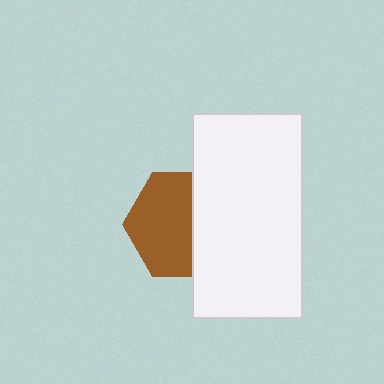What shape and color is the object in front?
The object in front is a white rectangle.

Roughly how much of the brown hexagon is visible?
About half of it is visible (roughly 61%).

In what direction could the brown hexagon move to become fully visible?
The brown hexagon could move left. That would shift it out from behind the white rectangle entirely.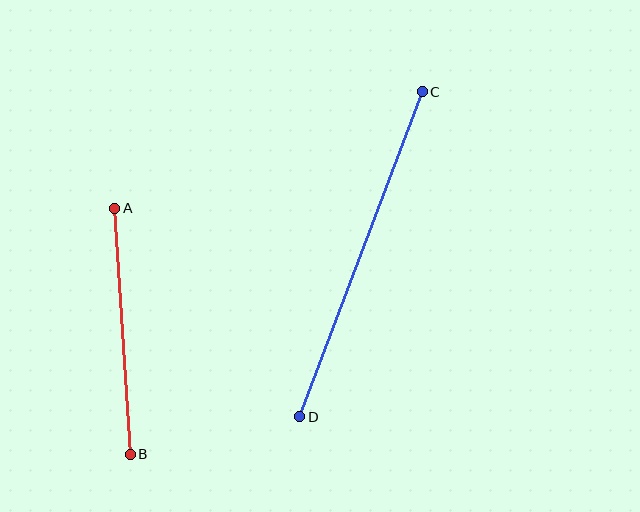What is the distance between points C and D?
The distance is approximately 348 pixels.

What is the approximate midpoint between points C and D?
The midpoint is at approximately (361, 254) pixels.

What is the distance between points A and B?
The distance is approximately 246 pixels.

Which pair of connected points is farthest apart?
Points C and D are farthest apart.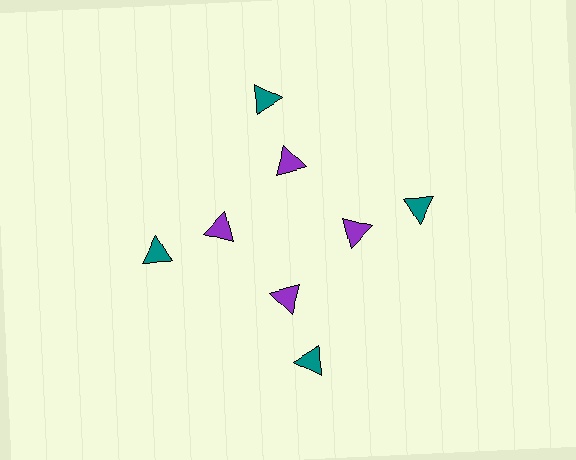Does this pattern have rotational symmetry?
Yes, this pattern has 4-fold rotational symmetry. It looks the same after rotating 90 degrees around the center.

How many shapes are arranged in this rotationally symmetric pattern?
There are 8 shapes, arranged in 4 groups of 2.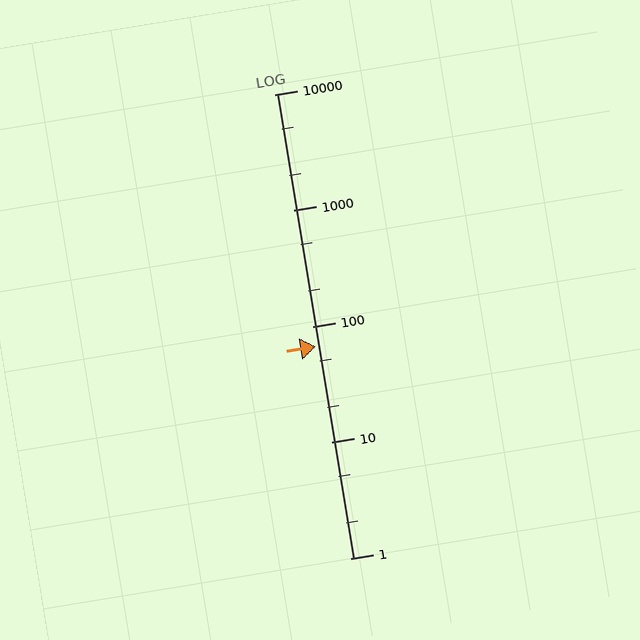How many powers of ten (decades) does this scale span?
The scale spans 4 decades, from 1 to 10000.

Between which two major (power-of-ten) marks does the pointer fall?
The pointer is between 10 and 100.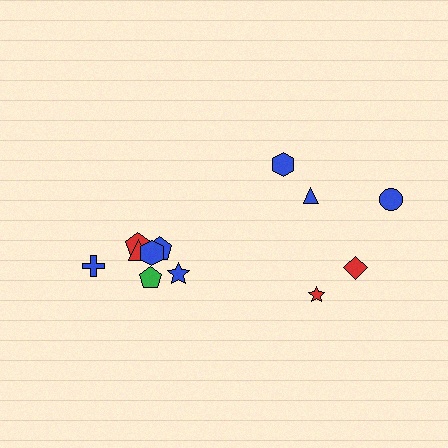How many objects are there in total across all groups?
There are 12 objects.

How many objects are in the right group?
There are 5 objects.